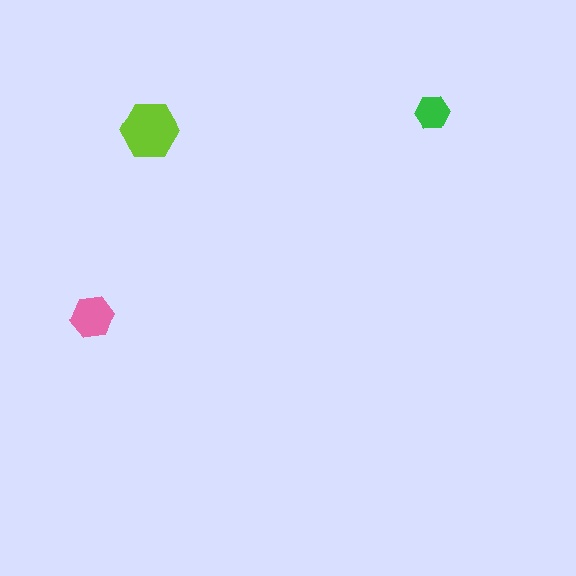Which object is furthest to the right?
The green hexagon is rightmost.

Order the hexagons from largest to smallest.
the lime one, the pink one, the green one.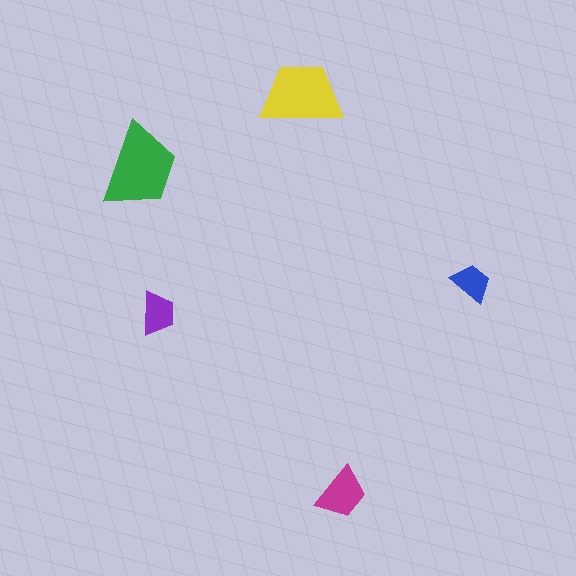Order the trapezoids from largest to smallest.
the green one, the yellow one, the magenta one, the purple one, the blue one.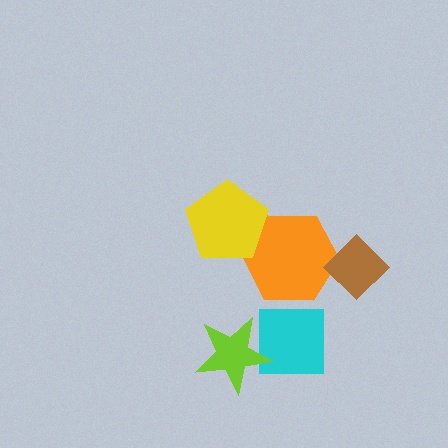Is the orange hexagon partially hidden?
Yes, it is partially covered by another shape.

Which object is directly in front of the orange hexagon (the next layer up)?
The brown diamond is directly in front of the orange hexagon.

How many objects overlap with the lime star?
1 object overlaps with the lime star.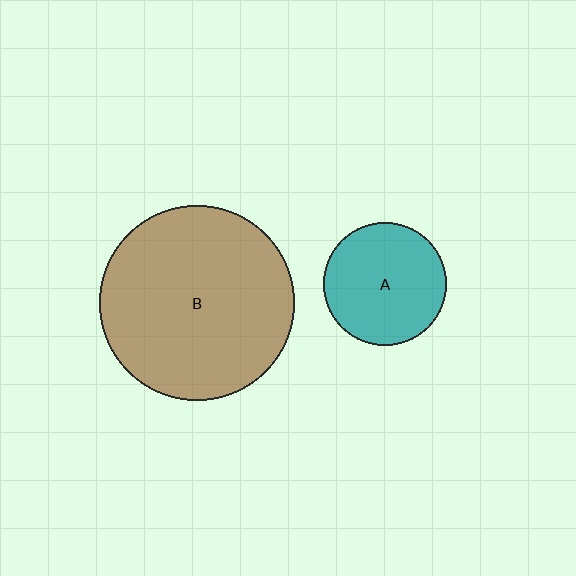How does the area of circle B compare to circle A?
Approximately 2.5 times.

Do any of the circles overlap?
No, none of the circles overlap.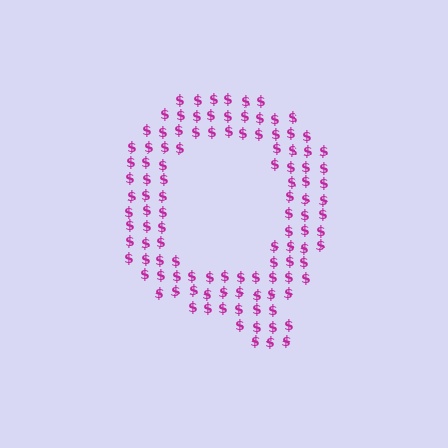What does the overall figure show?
The overall figure shows the letter Q.